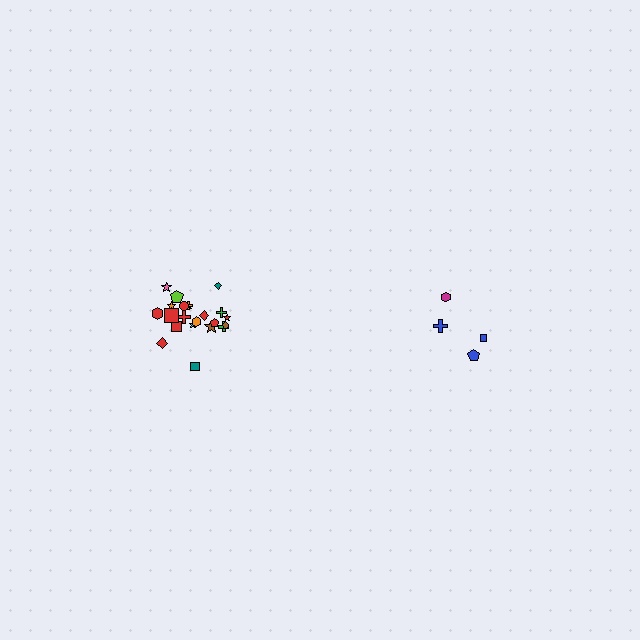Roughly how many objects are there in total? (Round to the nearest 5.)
Roughly 25 objects in total.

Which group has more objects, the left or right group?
The left group.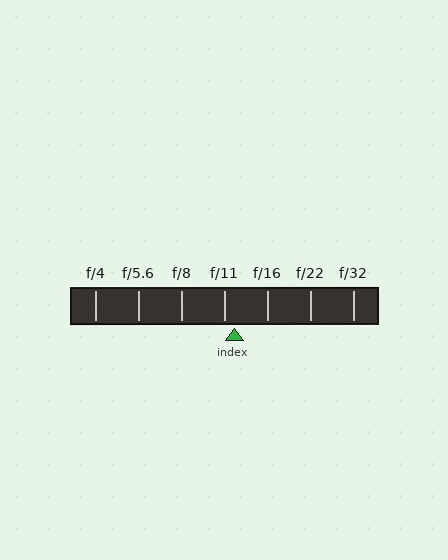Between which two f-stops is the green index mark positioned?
The index mark is between f/11 and f/16.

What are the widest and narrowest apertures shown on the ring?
The widest aperture shown is f/4 and the narrowest is f/32.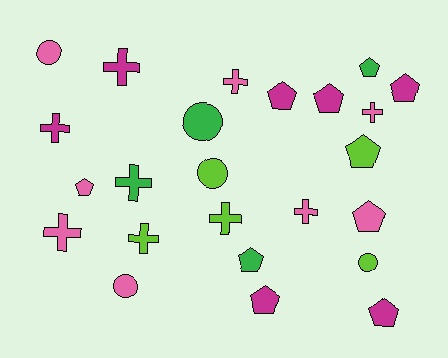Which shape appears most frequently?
Pentagon, with 10 objects.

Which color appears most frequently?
Pink, with 8 objects.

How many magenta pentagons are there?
There are 5 magenta pentagons.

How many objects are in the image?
There are 24 objects.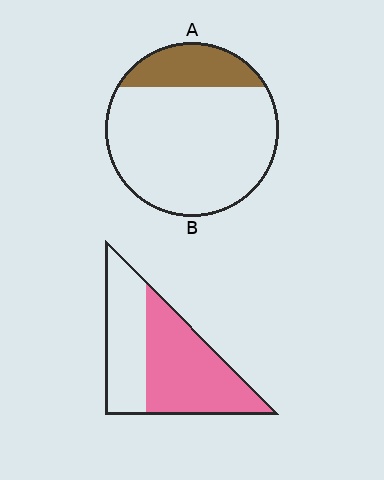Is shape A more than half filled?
No.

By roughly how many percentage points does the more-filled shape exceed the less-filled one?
By roughly 40 percentage points (B over A).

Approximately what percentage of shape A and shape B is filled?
A is approximately 20% and B is approximately 60%.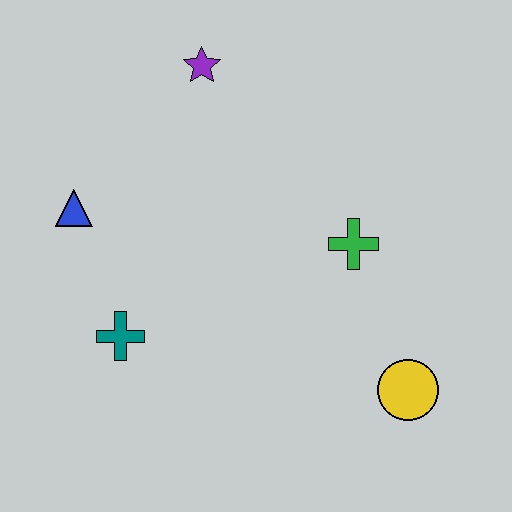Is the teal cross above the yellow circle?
Yes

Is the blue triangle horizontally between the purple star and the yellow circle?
No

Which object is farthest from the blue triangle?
The yellow circle is farthest from the blue triangle.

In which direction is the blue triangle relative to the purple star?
The blue triangle is below the purple star.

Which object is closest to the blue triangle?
The teal cross is closest to the blue triangle.